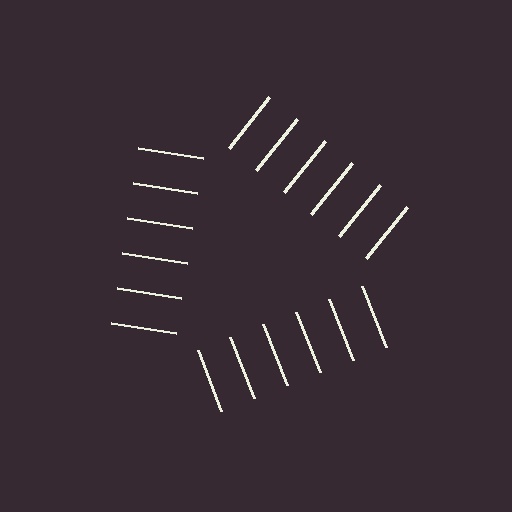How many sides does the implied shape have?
3 sides — the line-ends trace a triangle.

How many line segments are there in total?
18 — 6 along each of the 3 edges.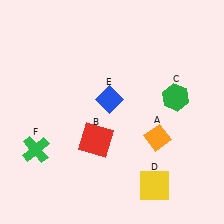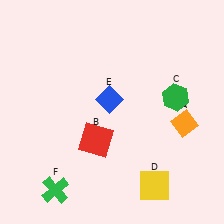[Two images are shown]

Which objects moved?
The objects that moved are: the orange diamond (A), the green cross (F).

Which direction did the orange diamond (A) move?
The orange diamond (A) moved right.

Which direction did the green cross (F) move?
The green cross (F) moved down.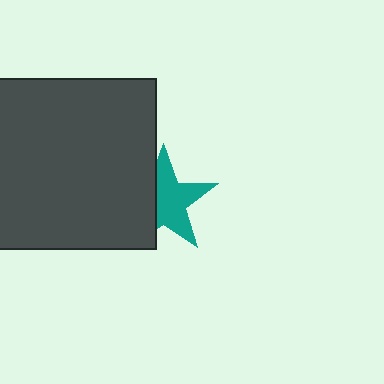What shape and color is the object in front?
The object in front is a dark gray square.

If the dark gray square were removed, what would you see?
You would see the complete teal star.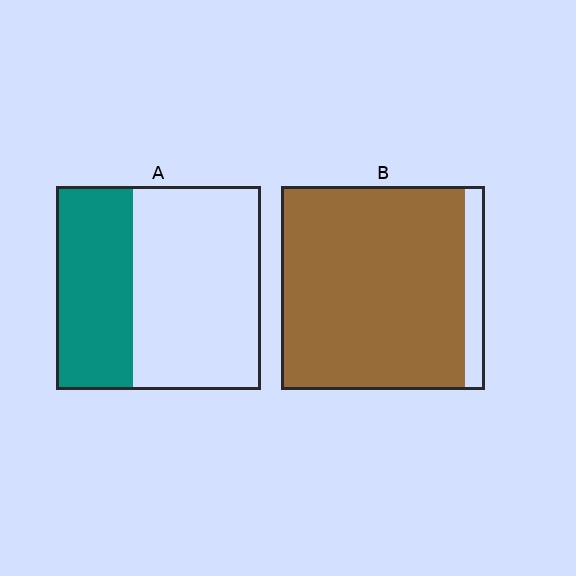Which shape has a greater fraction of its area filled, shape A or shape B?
Shape B.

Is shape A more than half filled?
No.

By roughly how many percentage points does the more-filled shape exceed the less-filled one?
By roughly 55 percentage points (B over A).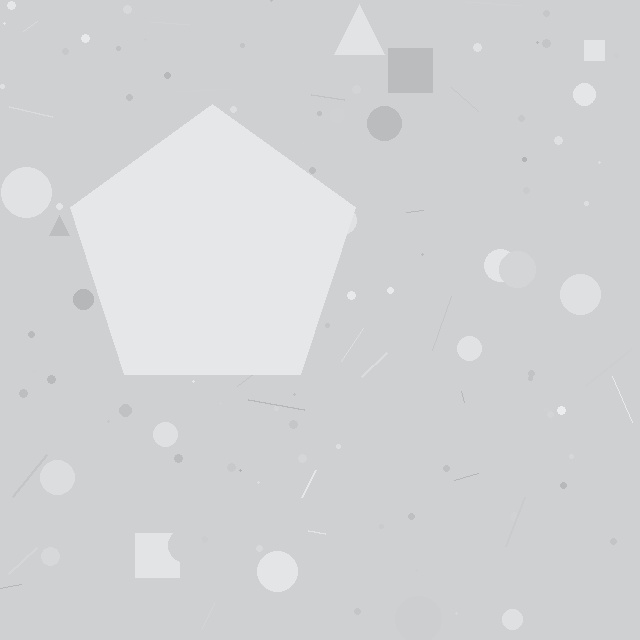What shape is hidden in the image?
A pentagon is hidden in the image.